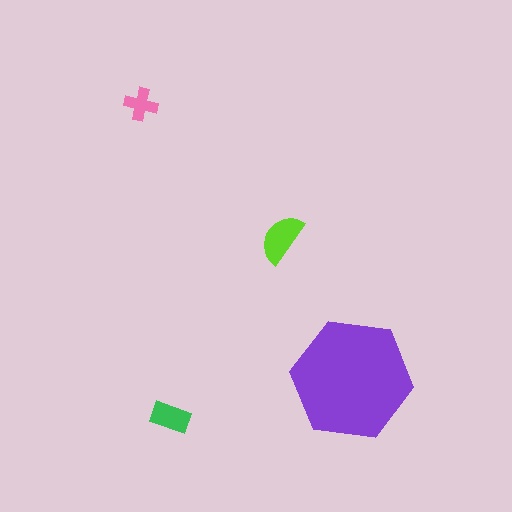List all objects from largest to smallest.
The purple hexagon, the lime semicircle, the green rectangle, the pink cross.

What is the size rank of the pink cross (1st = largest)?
4th.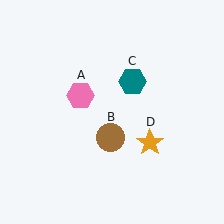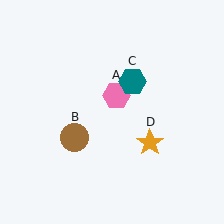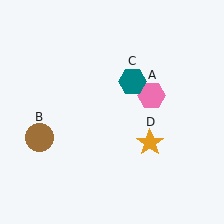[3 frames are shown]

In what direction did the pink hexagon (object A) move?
The pink hexagon (object A) moved right.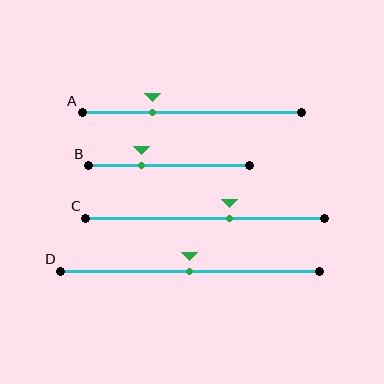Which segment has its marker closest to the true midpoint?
Segment D has its marker closest to the true midpoint.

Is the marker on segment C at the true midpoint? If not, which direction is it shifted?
No, the marker on segment C is shifted to the right by about 11% of the segment length.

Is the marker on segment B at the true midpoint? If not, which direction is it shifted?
No, the marker on segment B is shifted to the left by about 17% of the segment length.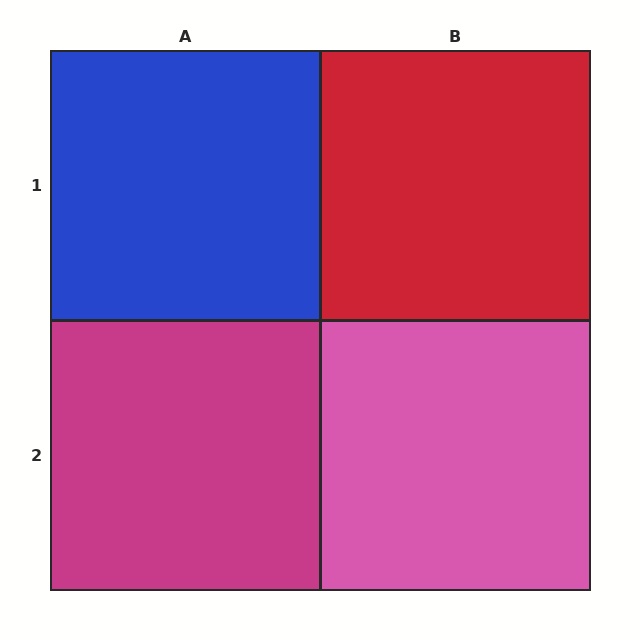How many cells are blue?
1 cell is blue.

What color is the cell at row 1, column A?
Blue.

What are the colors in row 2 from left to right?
Magenta, pink.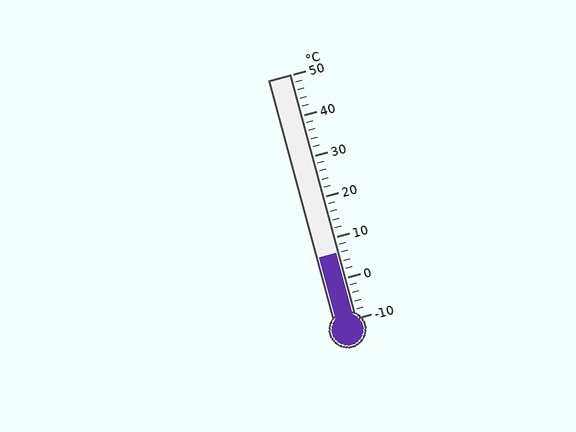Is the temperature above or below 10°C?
The temperature is below 10°C.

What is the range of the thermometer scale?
The thermometer scale ranges from -10°C to 50°C.